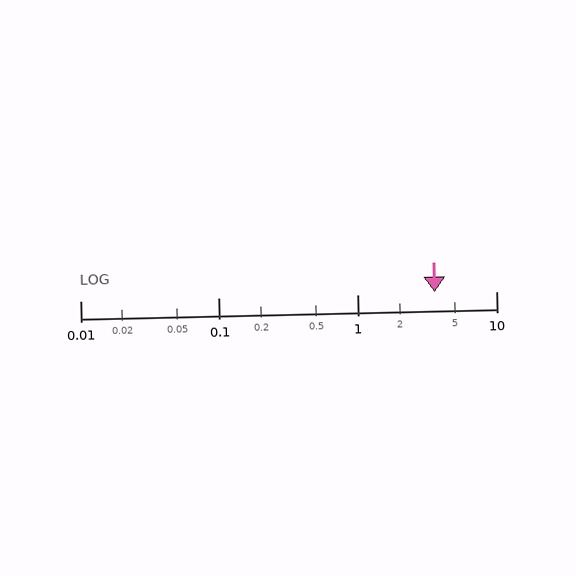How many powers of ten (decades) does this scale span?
The scale spans 3 decades, from 0.01 to 10.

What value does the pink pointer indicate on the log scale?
The pointer indicates approximately 3.6.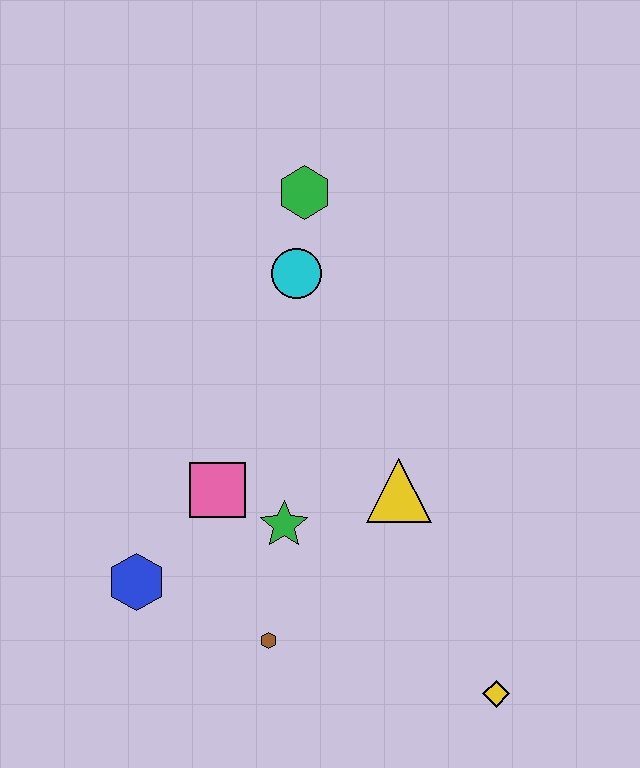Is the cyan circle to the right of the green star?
Yes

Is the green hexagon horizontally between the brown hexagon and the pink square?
No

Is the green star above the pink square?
No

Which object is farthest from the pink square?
The yellow diamond is farthest from the pink square.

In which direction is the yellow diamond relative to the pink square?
The yellow diamond is to the right of the pink square.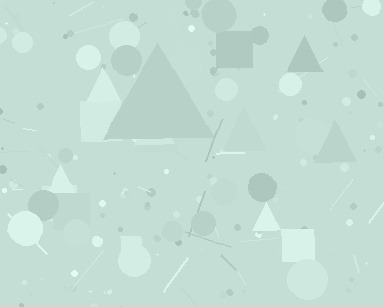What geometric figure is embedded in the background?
A triangle is embedded in the background.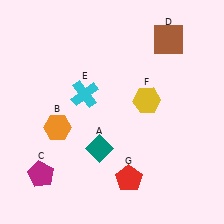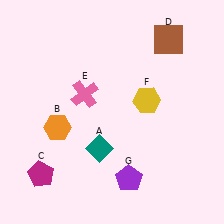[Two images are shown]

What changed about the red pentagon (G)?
In Image 1, G is red. In Image 2, it changed to purple.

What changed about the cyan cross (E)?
In Image 1, E is cyan. In Image 2, it changed to pink.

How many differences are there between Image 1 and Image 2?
There are 2 differences between the two images.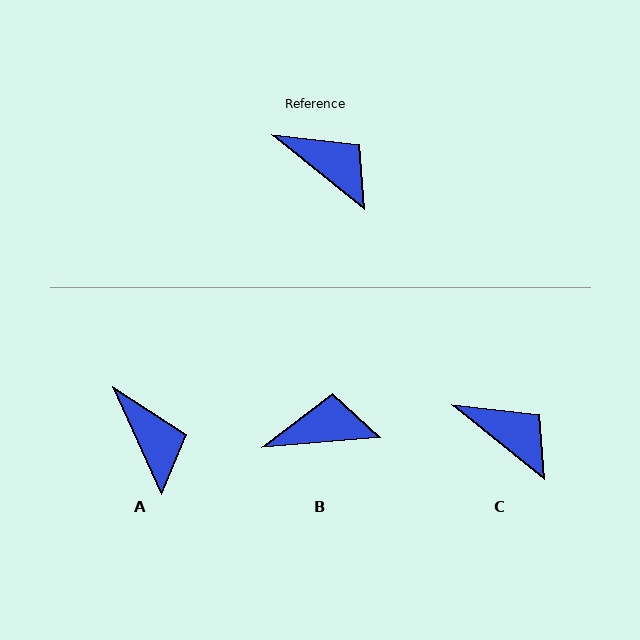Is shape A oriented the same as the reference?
No, it is off by about 27 degrees.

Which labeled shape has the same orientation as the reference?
C.